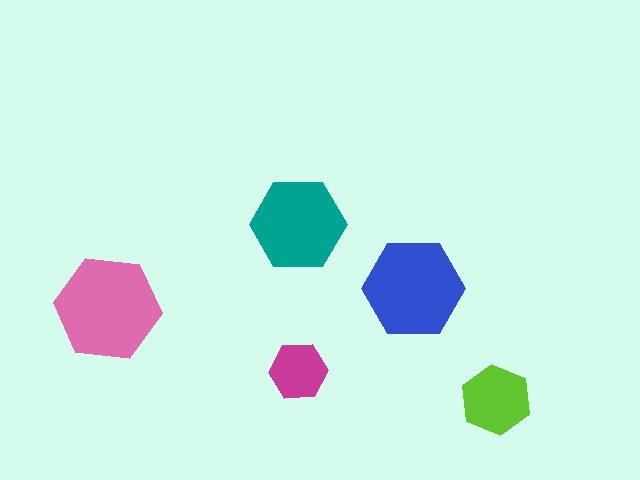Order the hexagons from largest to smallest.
the pink one, the blue one, the teal one, the lime one, the magenta one.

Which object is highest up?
The teal hexagon is topmost.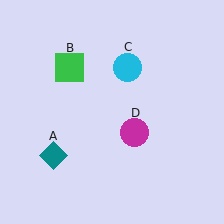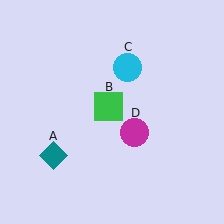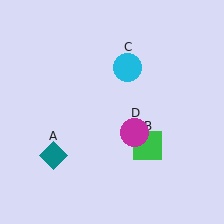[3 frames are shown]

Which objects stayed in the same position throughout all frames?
Teal diamond (object A) and cyan circle (object C) and magenta circle (object D) remained stationary.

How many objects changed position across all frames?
1 object changed position: green square (object B).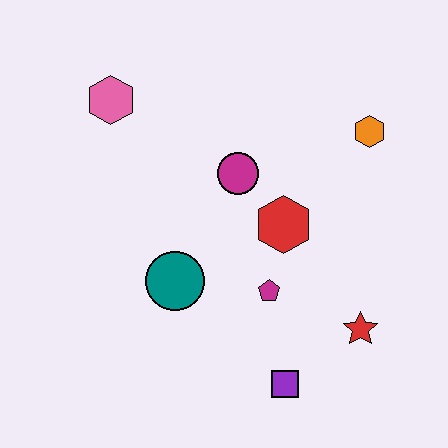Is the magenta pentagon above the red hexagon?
No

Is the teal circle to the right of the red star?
No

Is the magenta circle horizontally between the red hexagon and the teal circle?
Yes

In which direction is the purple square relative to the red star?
The purple square is to the left of the red star.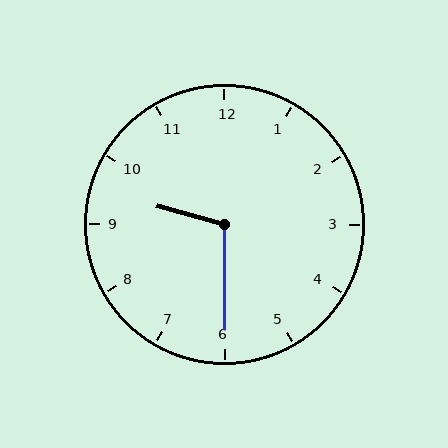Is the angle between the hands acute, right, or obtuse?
It is obtuse.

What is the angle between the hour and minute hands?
Approximately 105 degrees.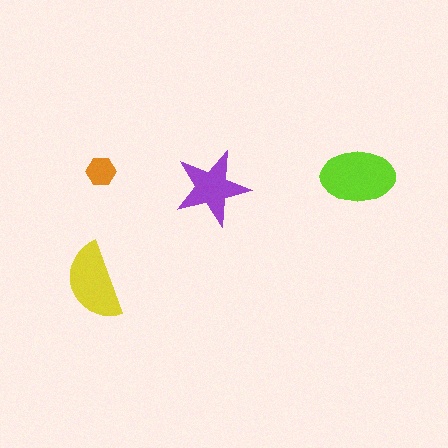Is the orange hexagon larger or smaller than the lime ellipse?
Smaller.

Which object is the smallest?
The orange hexagon.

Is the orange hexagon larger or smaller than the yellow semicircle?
Smaller.